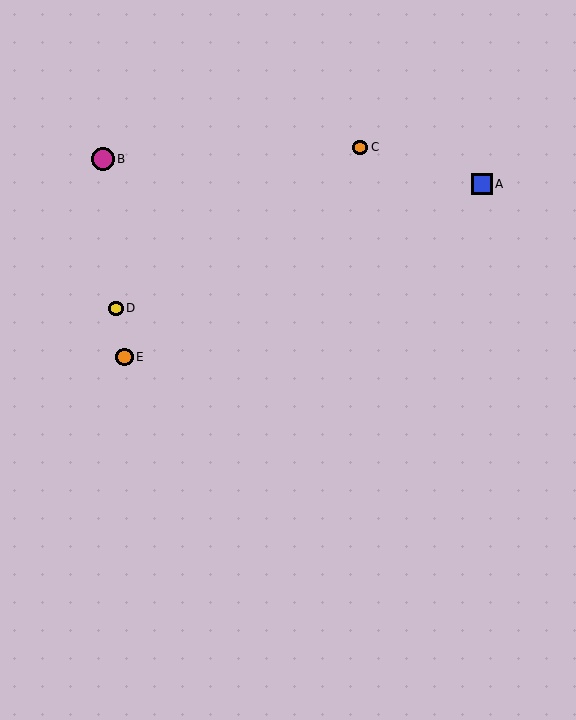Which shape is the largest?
The magenta circle (labeled B) is the largest.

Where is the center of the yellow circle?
The center of the yellow circle is at (116, 308).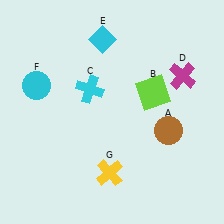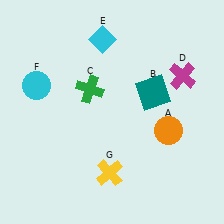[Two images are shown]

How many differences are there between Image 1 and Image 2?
There are 3 differences between the two images.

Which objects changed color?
A changed from brown to orange. B changed from lime to teal. C changed from cyan to green.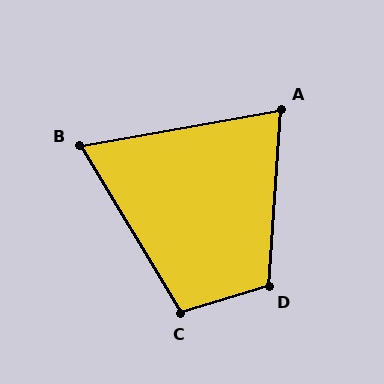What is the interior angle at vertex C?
Approximately 104 degrees (obtuse).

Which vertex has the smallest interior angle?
B, at approximately 69 degrees.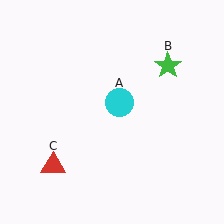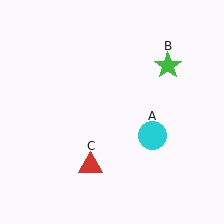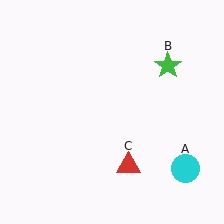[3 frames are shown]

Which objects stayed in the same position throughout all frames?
Green star (object B) remained stationary.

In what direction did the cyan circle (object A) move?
The cyan circle (object A) moved down and to the right.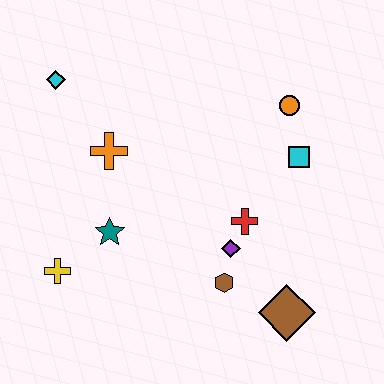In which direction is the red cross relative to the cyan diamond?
The red cross is to the right of the cyan diamond.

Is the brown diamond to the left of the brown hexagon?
No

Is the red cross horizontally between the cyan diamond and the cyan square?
Yes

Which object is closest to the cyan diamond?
The orange cross is closest to the cyan diamond.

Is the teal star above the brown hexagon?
Yes